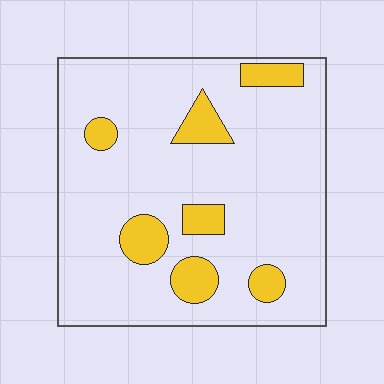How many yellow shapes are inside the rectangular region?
7.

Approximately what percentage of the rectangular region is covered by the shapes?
Approximately 15%.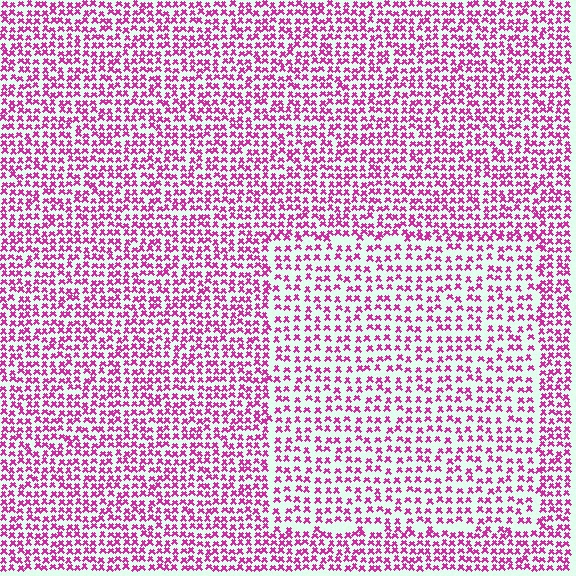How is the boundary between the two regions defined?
The boundary is defined by a change in element density (approximately 1.5x ratio). All elements are the same color, size, and shape.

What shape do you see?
I see a rectangle.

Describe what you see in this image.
The image contains small magenta elements arranged at two different densities. A rectangle-shaped region is visible where the elements are less densely packed than the surrounding area.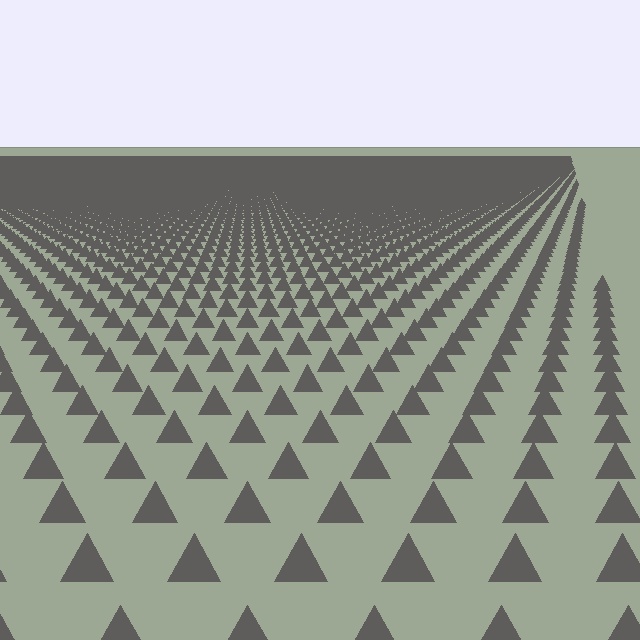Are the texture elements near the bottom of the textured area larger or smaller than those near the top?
Larger. Near the bottom, elements are closer to the viewer and appear at a bigger on-screen size.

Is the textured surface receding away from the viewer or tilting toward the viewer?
The surface is receding away from the viewer. Texture elements get smaller and denser toward the top.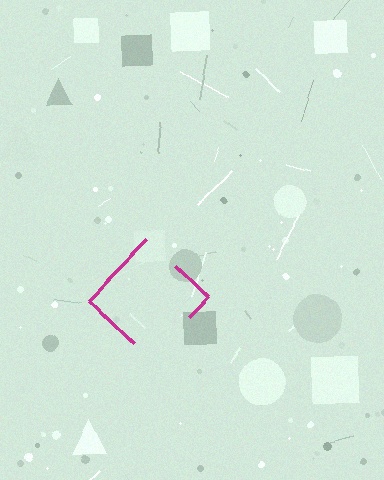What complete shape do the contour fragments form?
The contour fragments form a diamond.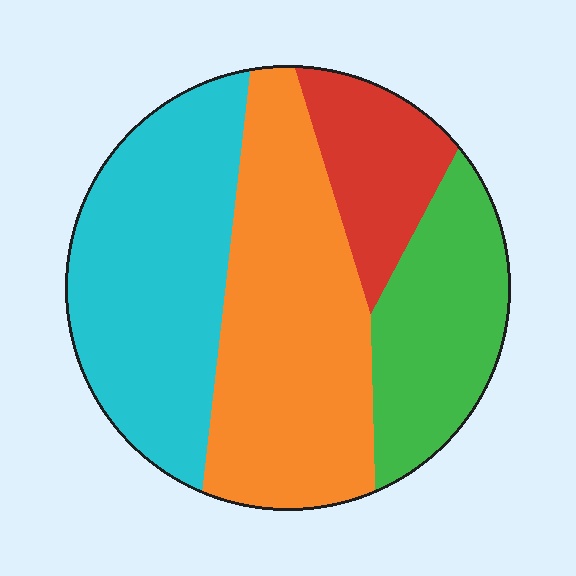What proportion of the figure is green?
Green takes up about one fifth (1/5) of the figure.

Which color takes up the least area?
Red, at roughly 15%.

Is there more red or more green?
Green.